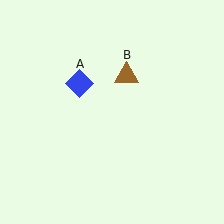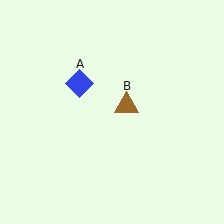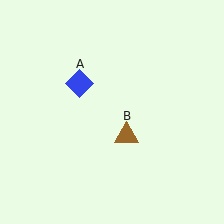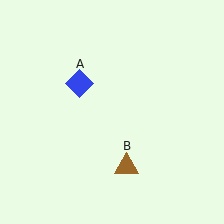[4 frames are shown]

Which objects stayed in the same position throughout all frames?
Blue diamond (object A) remained stationary.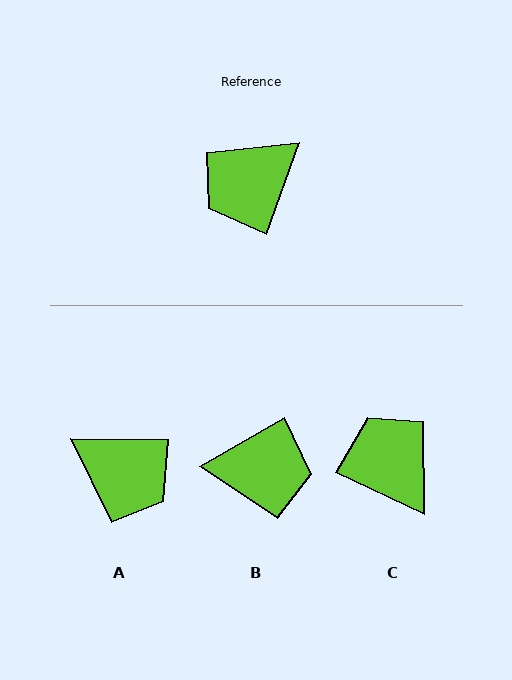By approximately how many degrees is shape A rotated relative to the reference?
Approximately 109 degrees counter-clockwise.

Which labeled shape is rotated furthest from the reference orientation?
B, about 140 degrees away.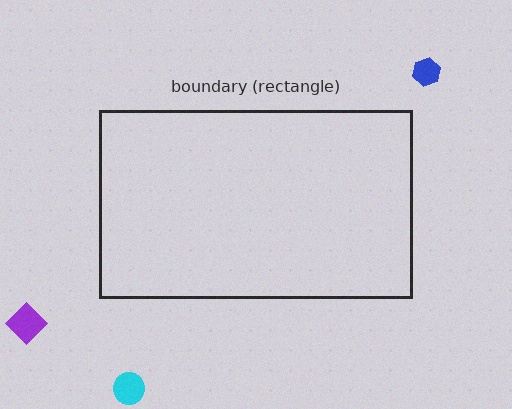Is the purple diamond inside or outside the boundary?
Outside.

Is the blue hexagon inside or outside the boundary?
Outside.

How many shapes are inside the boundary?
0 inside, 3 outside.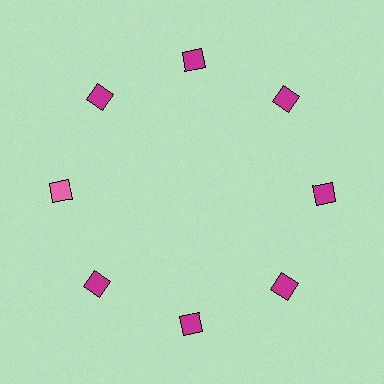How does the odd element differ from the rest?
It has a different color: pink instead of magenta.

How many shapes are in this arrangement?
There are 8 shapes arranged in a ring pattern.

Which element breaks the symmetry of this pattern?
The pink diamond at roughly the 9 o'clock position breaks the symmetry. All other shapes are magenta diamonds.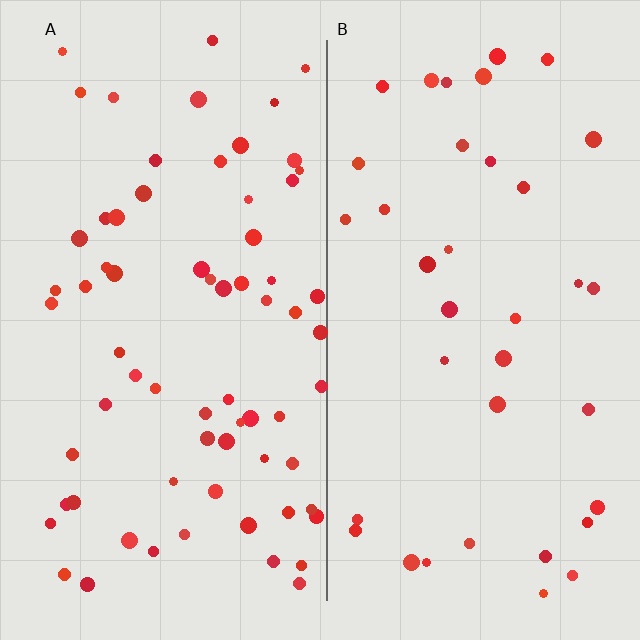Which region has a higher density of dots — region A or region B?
A (the left).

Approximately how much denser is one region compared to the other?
Approximately 1.9× — region A over region B.